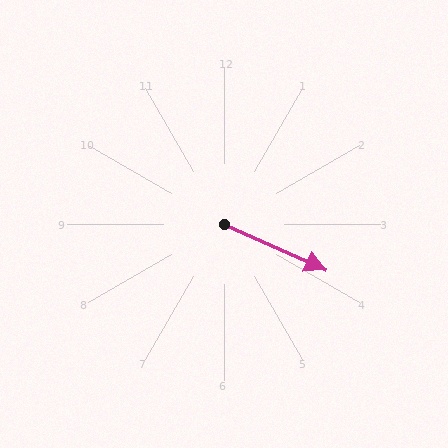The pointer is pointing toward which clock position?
Roughly 4 o'clock.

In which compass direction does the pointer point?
Southeast.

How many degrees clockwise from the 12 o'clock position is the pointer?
Approximately 114 degrees.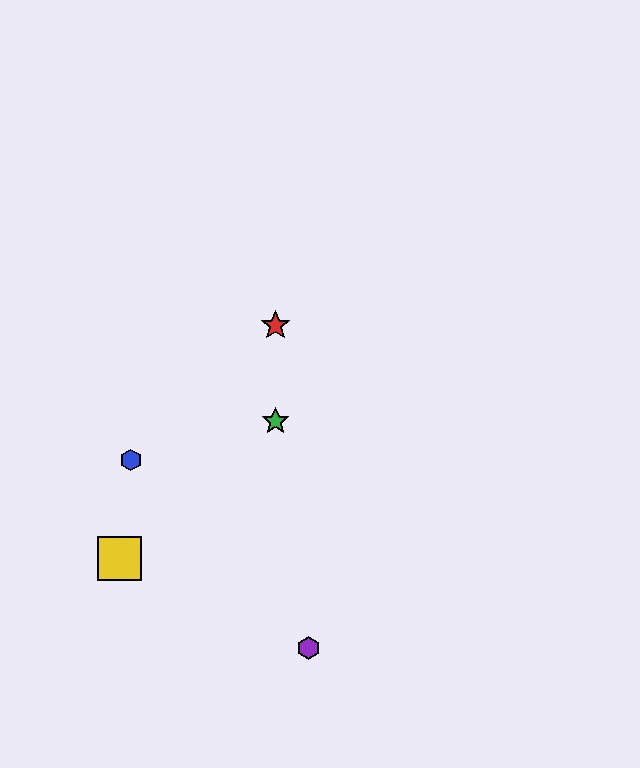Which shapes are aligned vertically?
The red star, the green star are aligned vertically.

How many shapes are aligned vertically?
2 shapes (the red star, the green star) are aligned vertically.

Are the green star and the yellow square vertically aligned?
No, the green star is at x≈275 and the yellow square is at x≈119.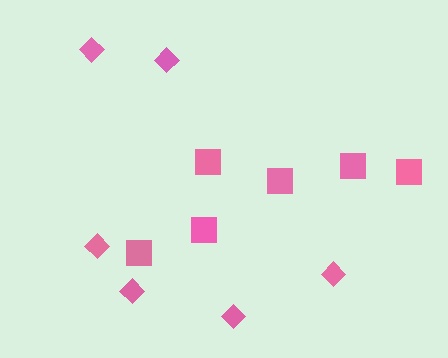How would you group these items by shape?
There are 2 groups: one group of diamonds (6) and one group of squares (6).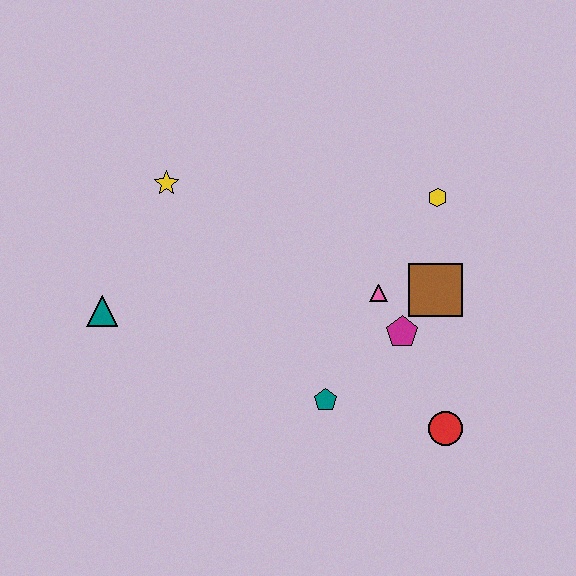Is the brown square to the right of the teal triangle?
Yes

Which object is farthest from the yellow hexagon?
The teal triangle is farthest from the yellow hexagon.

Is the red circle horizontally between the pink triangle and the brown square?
No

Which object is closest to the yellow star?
The teal triangle is closest to the yellow star.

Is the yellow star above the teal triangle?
Yes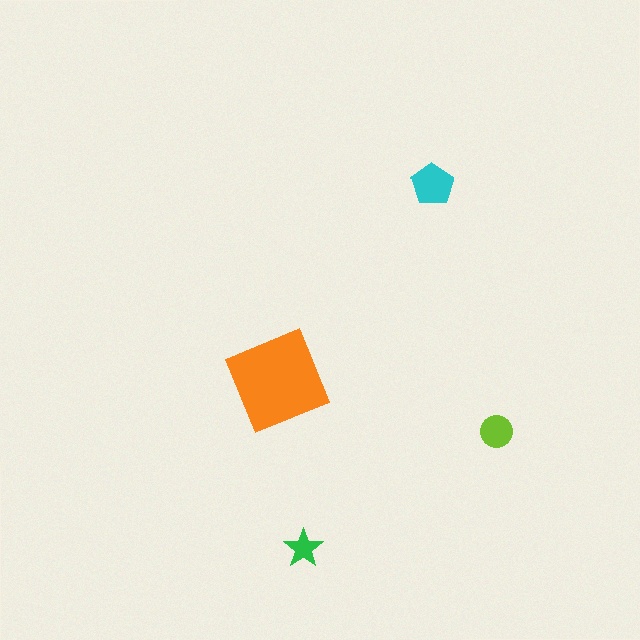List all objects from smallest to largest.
The green star, the lime circle, the cyan pentagon, the orange diamond.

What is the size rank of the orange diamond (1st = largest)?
1st.